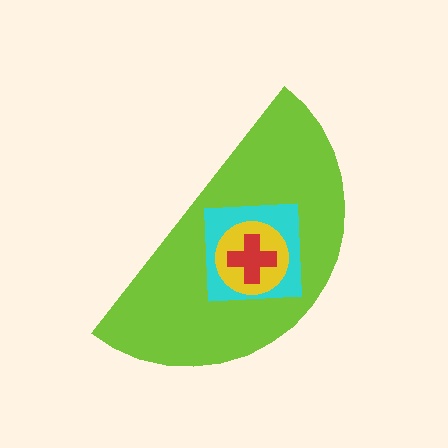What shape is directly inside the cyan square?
The yellow circle.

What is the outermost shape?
The lime semicircle.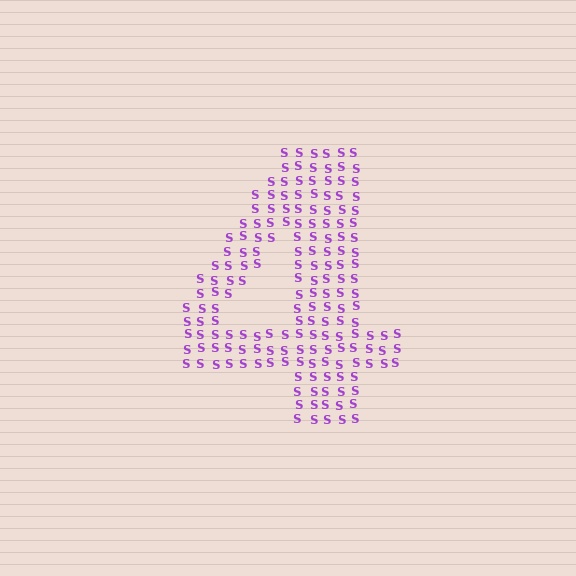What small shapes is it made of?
It is made of small letter S's.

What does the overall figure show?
The overall figure shows the digit 4.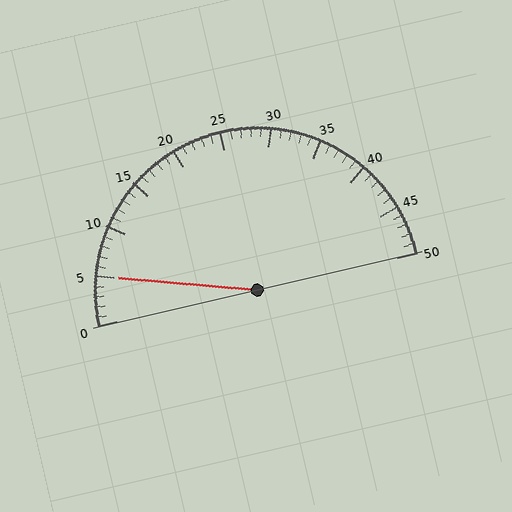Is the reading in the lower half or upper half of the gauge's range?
The reading is in the lower half of the range (0 to 50).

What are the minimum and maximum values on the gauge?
The gauge ranges from 0 to 50.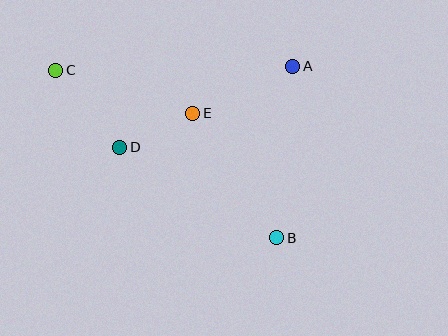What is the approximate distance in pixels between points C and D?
The distance between C and D is approximately 100 pixels.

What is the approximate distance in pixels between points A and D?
The distance between A and D is approximately 191 pixels.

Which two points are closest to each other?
Points D and E are closest to each other.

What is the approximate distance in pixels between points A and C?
The distance between A and C is approximately 237 pixels.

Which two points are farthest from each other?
Points B and C are farthest from each other.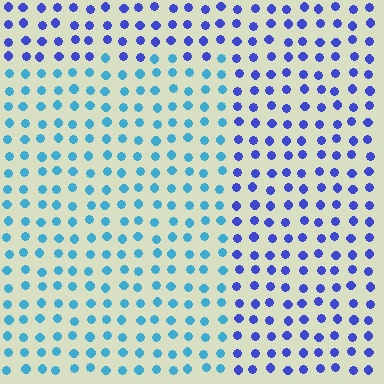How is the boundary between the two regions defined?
The boundary is defined purely by a slight shift in hue (about 42 degrees). Spacing, size, and orientation are identical on both sides.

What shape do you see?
I see a rectangle.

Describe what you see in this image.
The image is filled with small blue elements in a uniform arrangement. A rectangle-shaped region is visible where the elements are tinted to a slightly different hue, forming a subtle color boundary.